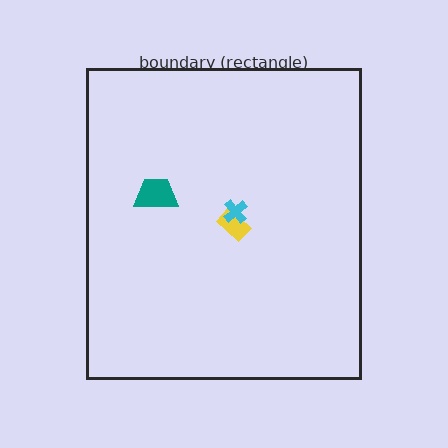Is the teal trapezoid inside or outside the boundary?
Inside.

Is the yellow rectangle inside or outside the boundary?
Inside.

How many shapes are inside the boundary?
3 inside, 0 outside.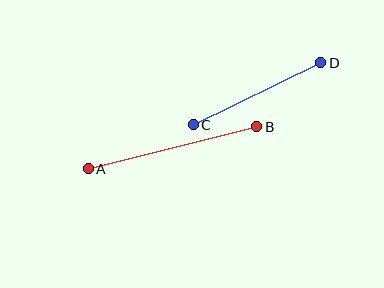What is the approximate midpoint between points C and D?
The midpoint is at approximately (257, 94) pixels.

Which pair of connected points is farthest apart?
Points A and B are farthest apart.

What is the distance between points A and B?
The distance is approximately 174 pixels.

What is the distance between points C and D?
The distance is approximately 142 pixels.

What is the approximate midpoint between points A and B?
The midpoint is at approximately (173, 148) pixels.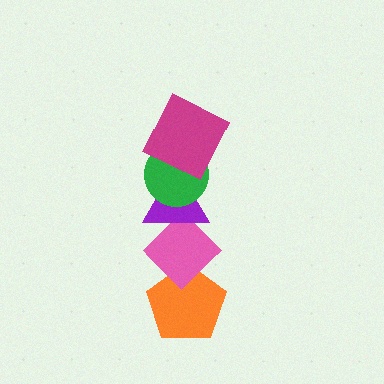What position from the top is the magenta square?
The magenta square is 1st from the top.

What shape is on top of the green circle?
The magenta square is on top of the green circle.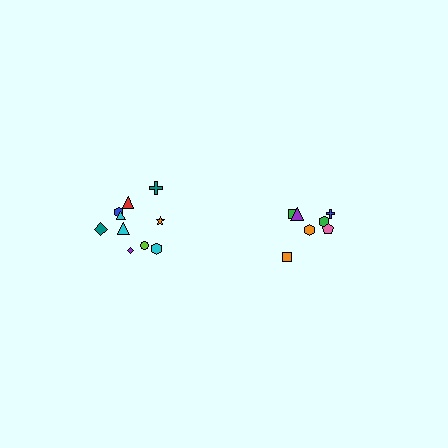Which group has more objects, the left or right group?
The left group.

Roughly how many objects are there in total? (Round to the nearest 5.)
Roughly 15 objects in total.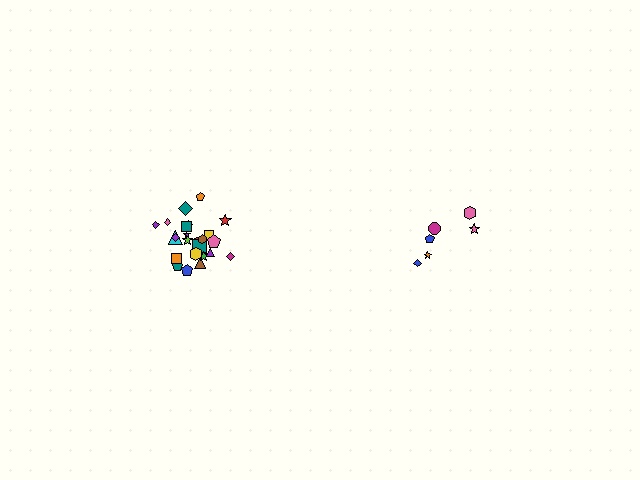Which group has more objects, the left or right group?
The left group.